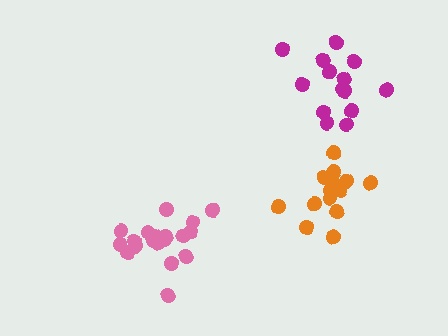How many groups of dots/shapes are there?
There are 3 groups.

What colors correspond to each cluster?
The clusters are colored: magenta, orange, pink.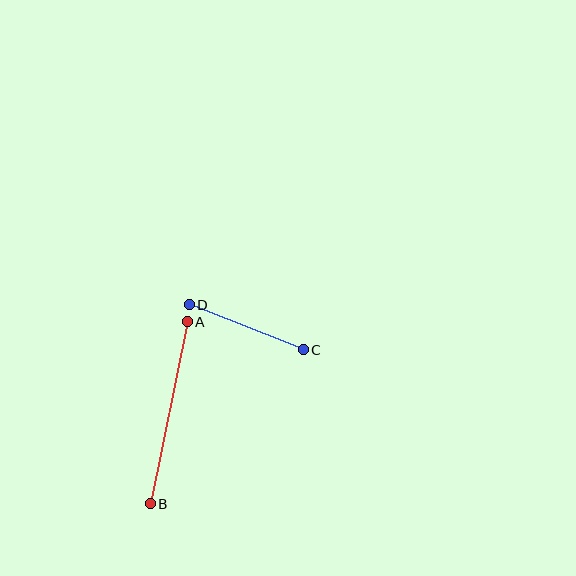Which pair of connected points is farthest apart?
Points A and B are farthest apart.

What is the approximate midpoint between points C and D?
The midpoint is at approximately (246, 327) pixels.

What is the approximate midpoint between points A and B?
The midpoint is at approximately (169, 413) pixels.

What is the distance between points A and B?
The distance is approximately 186 pixels.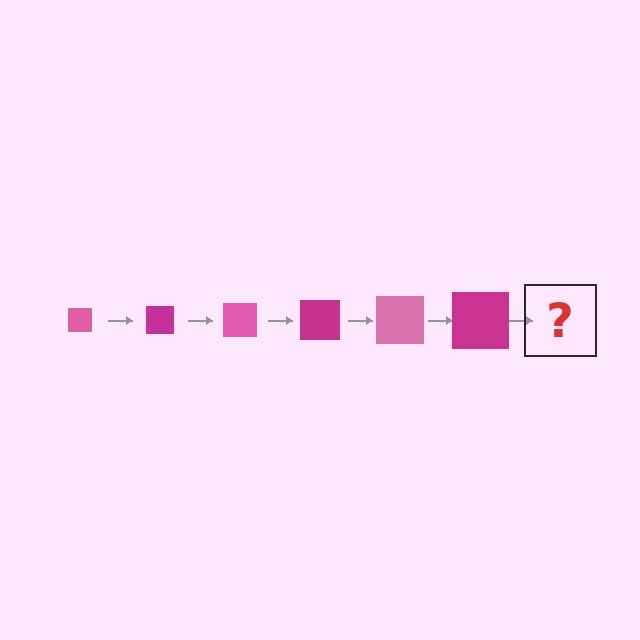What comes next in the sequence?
The next element should be a pink square, larger than the previous one.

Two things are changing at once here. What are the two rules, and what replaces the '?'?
The two rules are that the square grows larger each step and the color cycles through pink and magenta. The '?' should be a pink square, larger than the previous one.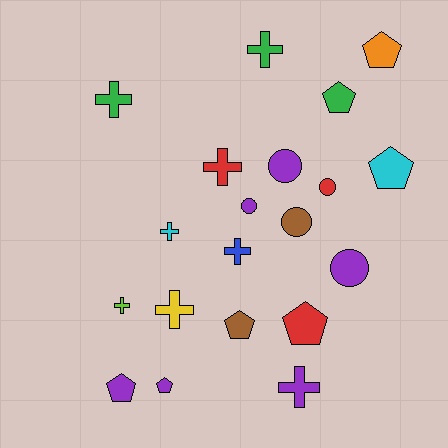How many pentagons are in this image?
There are 7 pentagons.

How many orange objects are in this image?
There is 1 orange object.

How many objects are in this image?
There are 20 objects.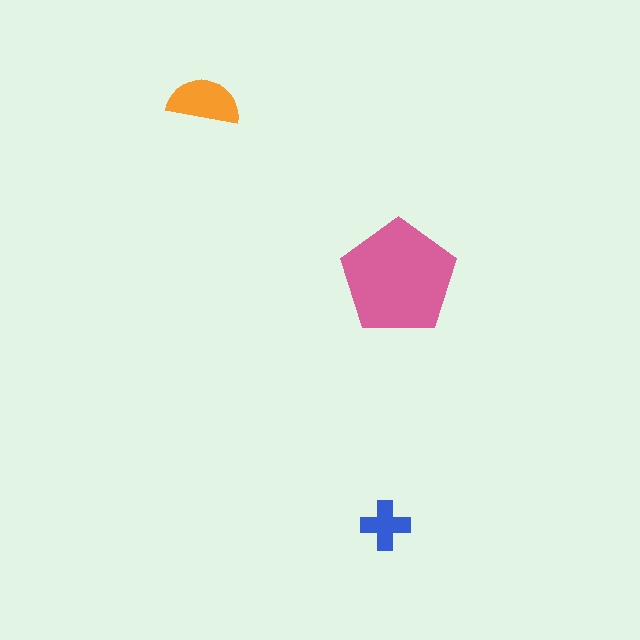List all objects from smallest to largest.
The blue cross, the orange semicircle, the pink pentagon.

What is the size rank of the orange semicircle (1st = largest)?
2nd.